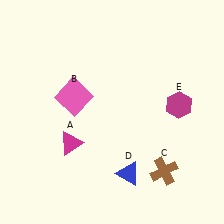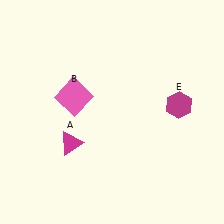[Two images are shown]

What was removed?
The brown cross (C), the blue triangle (D) were removed in Image 2.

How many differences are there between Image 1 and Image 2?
There are 2 differences between the two images.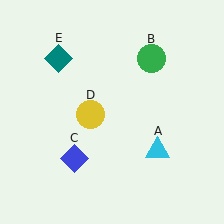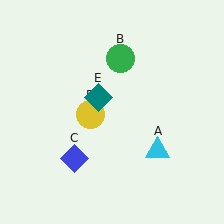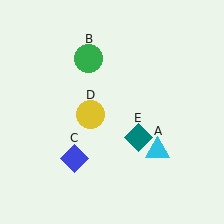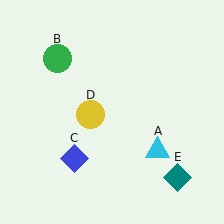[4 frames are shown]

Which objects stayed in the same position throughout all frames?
Cyan triangle (object A) and blue diamond (object C) and yellow circle (object D) remained stationary.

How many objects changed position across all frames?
2 objects changed position: green circle (object B), teal diamond (object E).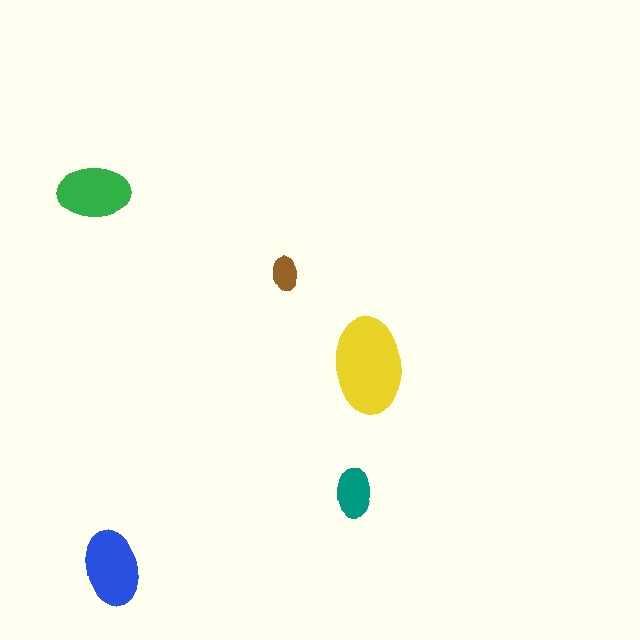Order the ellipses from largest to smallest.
the yellow one, the blue one, the green one, the teal one, the brown one.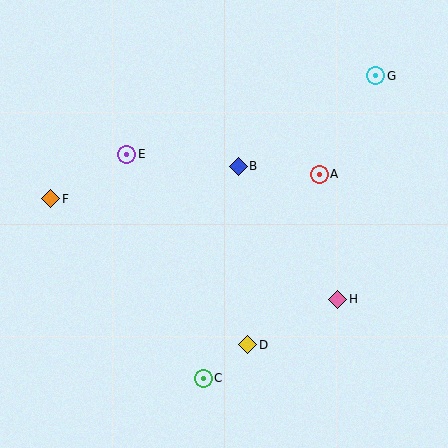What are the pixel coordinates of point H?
Point H is at (338, 299).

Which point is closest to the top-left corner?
Point E is closest to the top-left corner.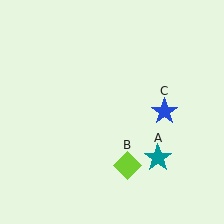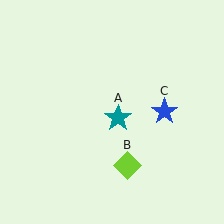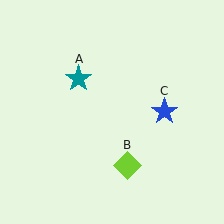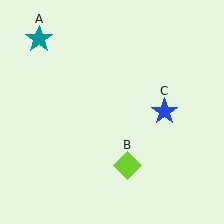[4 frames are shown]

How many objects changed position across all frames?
1 object changed position: teal star (object A).